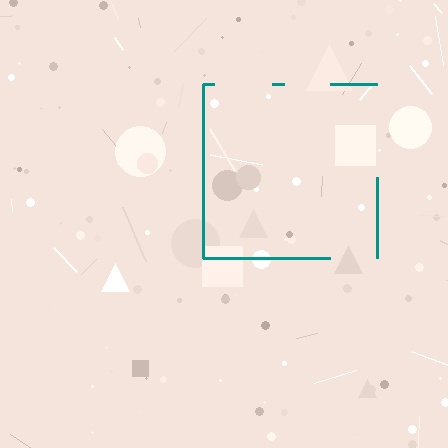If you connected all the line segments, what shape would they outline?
They would outline a square.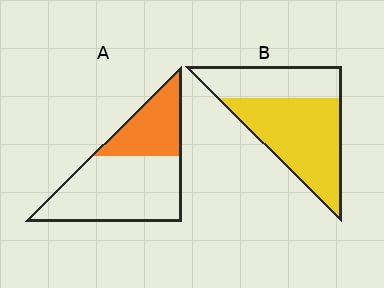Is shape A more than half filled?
No.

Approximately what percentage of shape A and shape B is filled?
A is approximately 35% and B is approximately 65%.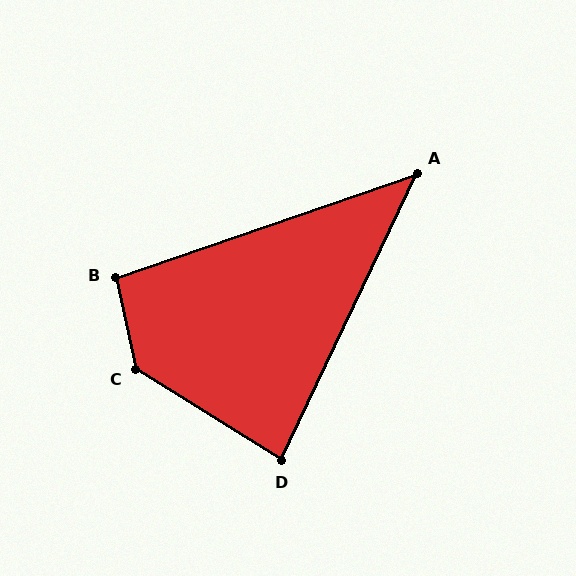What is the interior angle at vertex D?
Approximately 83 degrees (acute).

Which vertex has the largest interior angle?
C, at approximately 134 degrees.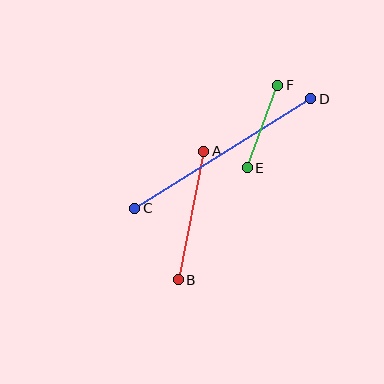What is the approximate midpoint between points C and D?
The midpoint is at approximately (223, 153) pixels.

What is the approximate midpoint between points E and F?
The midpoint is at approximately (262, 127) pixels.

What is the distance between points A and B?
The distance is approximately 131 pixels.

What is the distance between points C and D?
The distance is approximately 208 pixels.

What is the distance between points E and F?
The distance is approximately 88 pixels.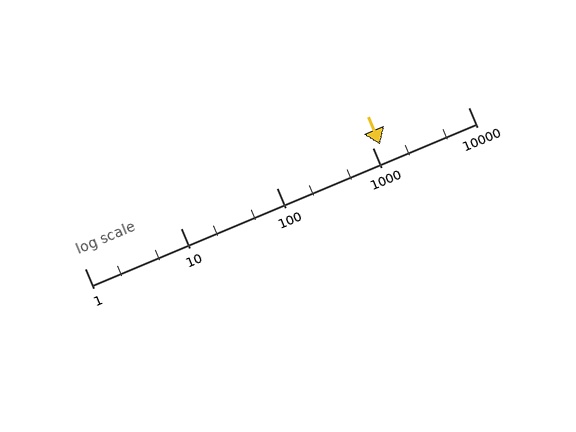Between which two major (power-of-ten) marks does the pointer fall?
The pointer is between 1000 and 10000.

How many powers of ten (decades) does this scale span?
The scale spans 4 decades, from 1 to 10000.